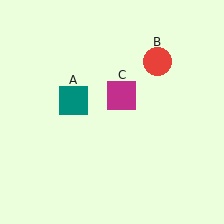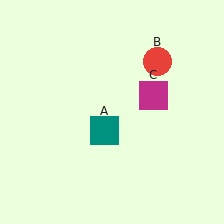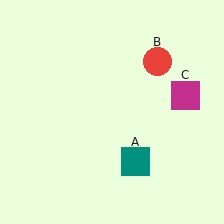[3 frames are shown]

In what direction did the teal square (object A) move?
The teal square (object A) moved down and to the right.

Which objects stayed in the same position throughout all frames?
Red circle (object B) remained stationary.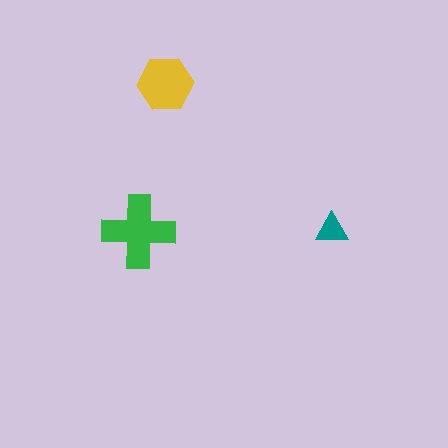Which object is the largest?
The green cross.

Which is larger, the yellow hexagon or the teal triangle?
The yellow hexagon.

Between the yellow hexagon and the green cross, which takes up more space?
The green cross.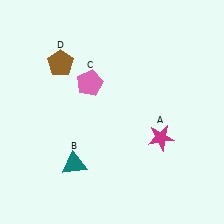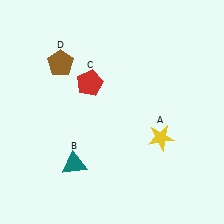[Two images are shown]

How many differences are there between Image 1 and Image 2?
There are 2 differences between the two images.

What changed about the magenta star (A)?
In Image 1, A is magenta. In Image 2, it changed to yellow.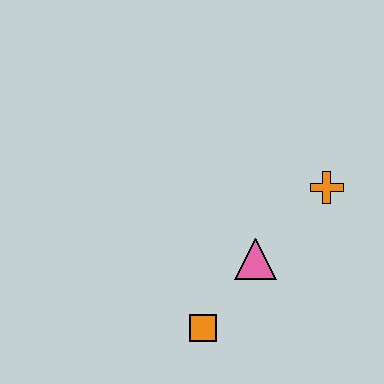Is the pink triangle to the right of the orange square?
Yes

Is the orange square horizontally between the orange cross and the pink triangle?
No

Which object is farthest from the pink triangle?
The orange cross is farthest from the pink triangle.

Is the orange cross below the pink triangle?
No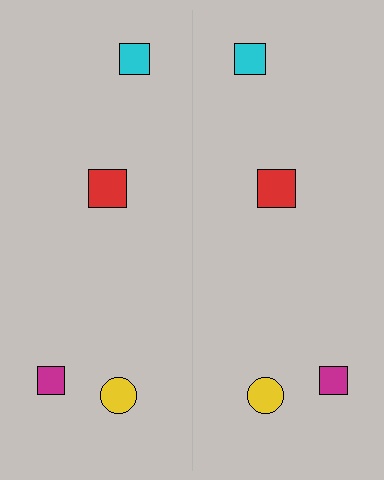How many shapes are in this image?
There are 8 shapes in this image.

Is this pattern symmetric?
Yes, this pattern has bilateral (reflection) symmetry.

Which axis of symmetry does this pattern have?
The pattern has a vertical axis of symmetry running through the center of the image.